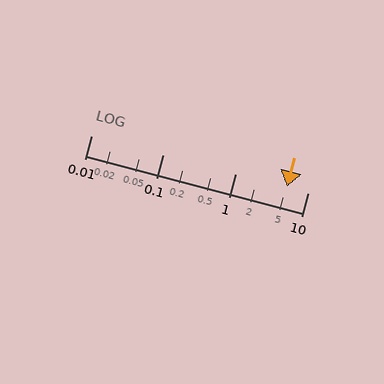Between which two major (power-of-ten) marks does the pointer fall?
The pointer is between 1 and 10.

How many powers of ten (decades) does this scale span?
The scale spans 3 decades, from 0.01 to 10.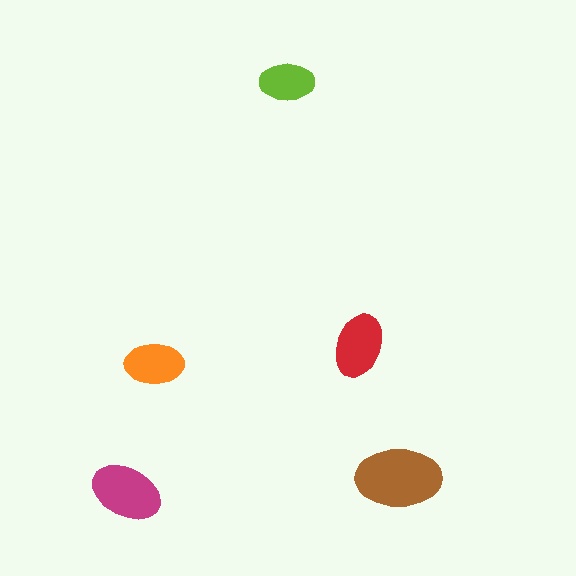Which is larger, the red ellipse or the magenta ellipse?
The magenta one.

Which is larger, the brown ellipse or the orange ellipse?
The brown one.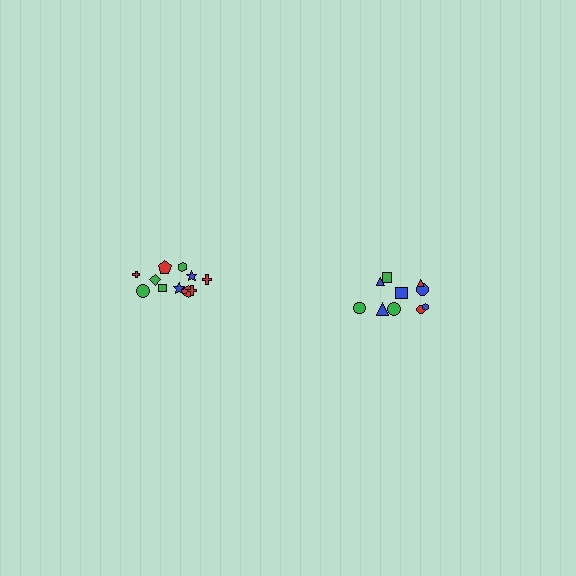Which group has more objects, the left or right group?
The left group.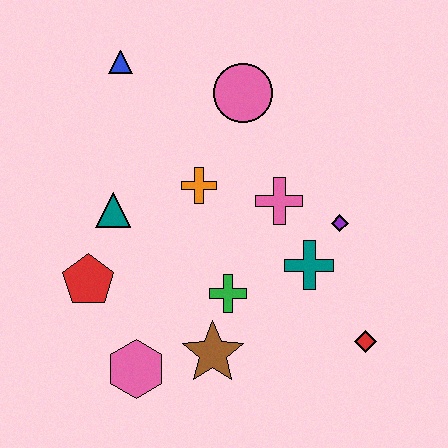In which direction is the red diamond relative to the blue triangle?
The red diamond is below the blue triangle.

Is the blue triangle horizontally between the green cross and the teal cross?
No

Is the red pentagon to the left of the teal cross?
Yes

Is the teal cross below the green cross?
No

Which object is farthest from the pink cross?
The pink hexagon is farthest from the pink cross.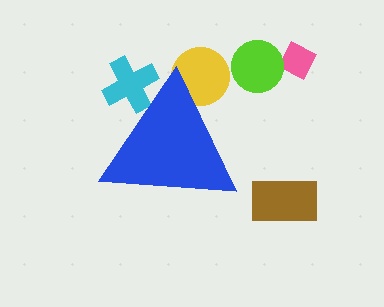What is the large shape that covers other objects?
A blue triangle.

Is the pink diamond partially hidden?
No, the pink diamond is fully visible.